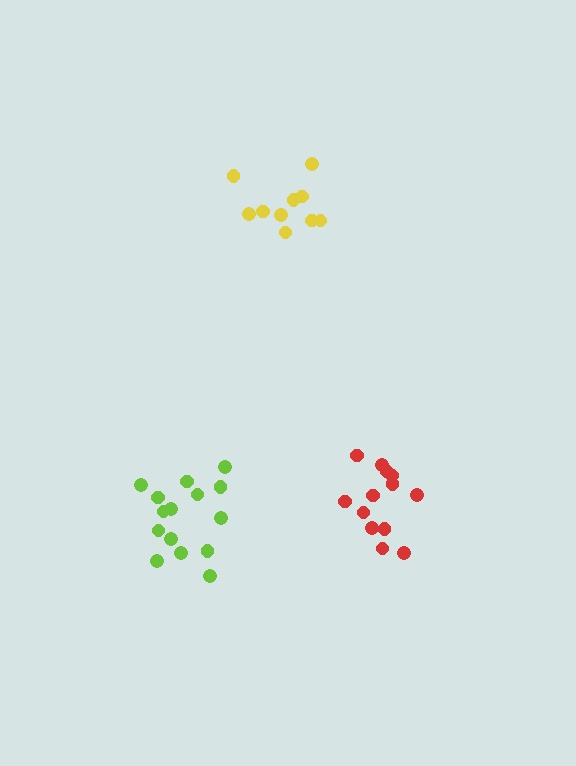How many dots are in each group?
Group 1: 13 dots, Group 2: 15 dots, Group 3: 10 dots (38 total).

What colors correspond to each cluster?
The clusters are colored: red, lime, yellow.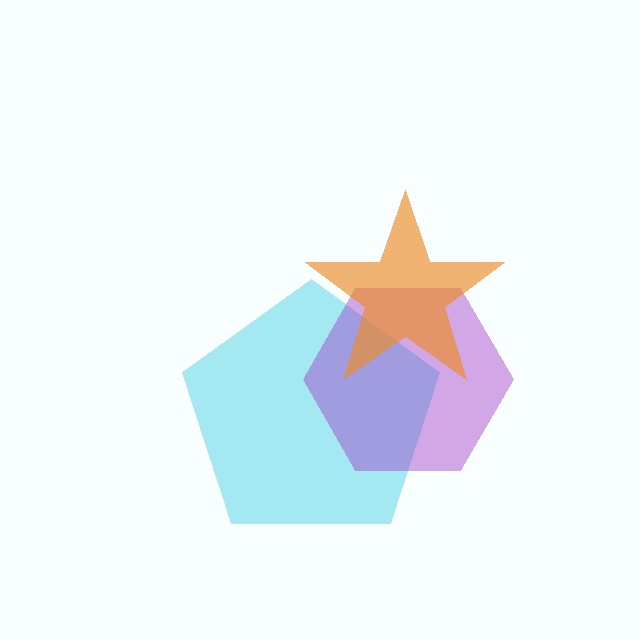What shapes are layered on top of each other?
The layered shapes are: a cyan pentagon, a purple hexagon, an orange star.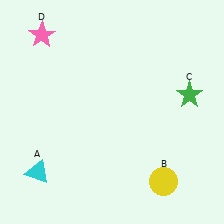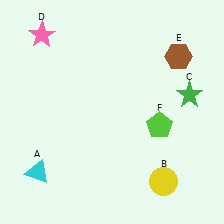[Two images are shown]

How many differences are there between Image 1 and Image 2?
There are 2 differences between the two images.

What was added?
A brown hexagon (E), a lime pentagon (F) were added in Image 2.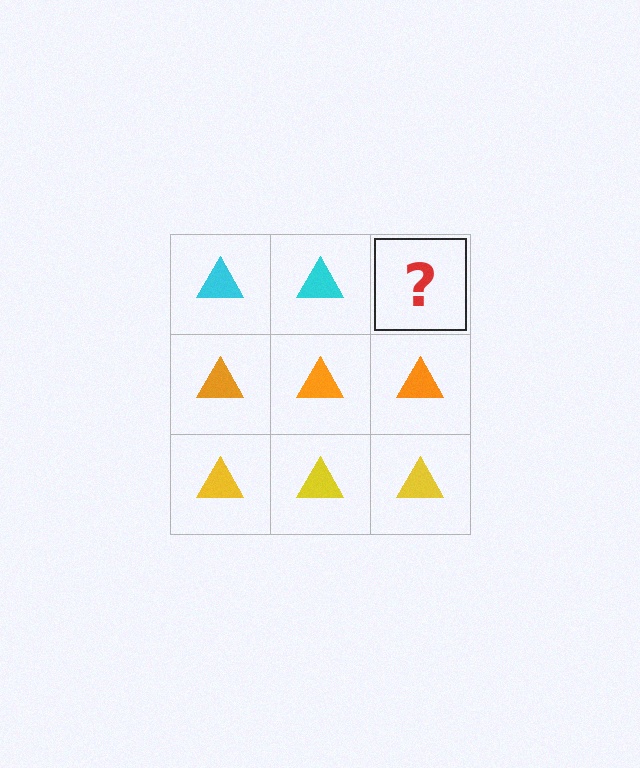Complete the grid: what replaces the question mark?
The question mark should be replaced with a cyan triangle.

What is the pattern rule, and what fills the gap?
The rule is that each row has a consistent color. The gap should be filled with a cyan triangle.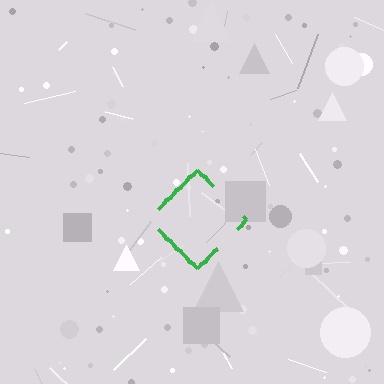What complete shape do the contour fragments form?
The contour fragments form a diamond.